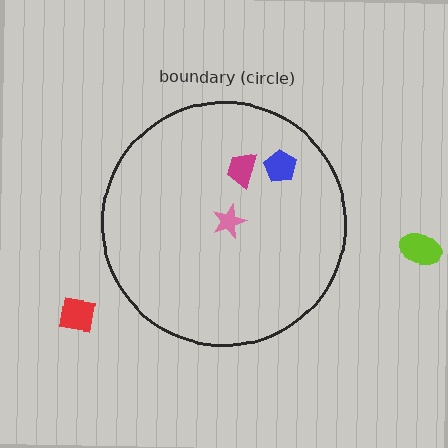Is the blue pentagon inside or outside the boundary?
Inside.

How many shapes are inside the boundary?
3 inside, 2 outside.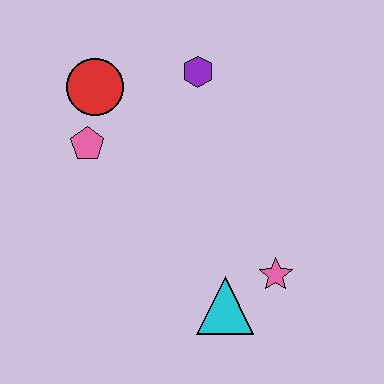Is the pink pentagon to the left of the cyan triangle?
Yes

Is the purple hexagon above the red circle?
Yes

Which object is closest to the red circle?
The pink pentagon is closest to the red circle.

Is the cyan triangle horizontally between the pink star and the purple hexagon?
Yes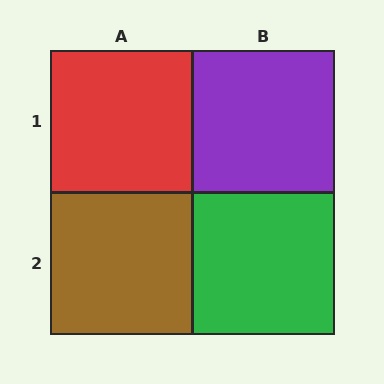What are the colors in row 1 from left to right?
Red, purple.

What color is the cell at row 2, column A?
Brown.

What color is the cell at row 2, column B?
Green.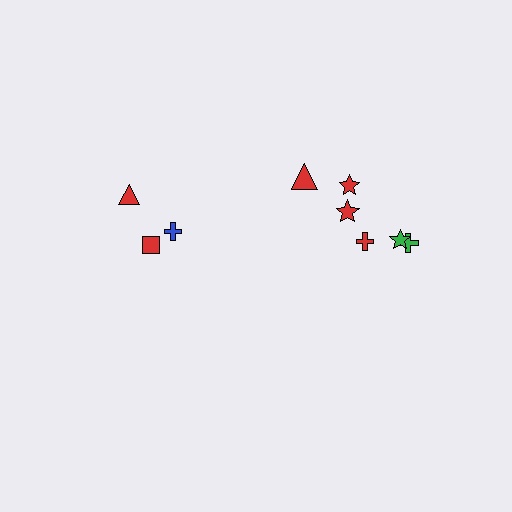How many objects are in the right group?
There are 6 objects.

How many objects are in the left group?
There are 3 objects.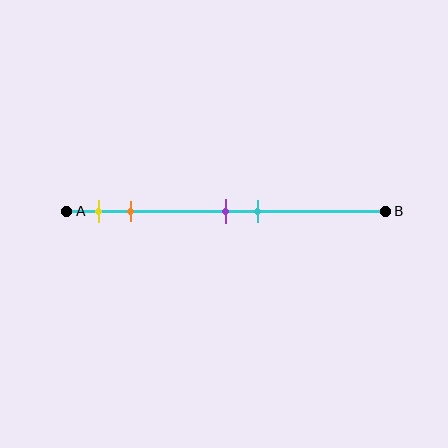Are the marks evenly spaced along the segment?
No, the marks are not evenly spaced.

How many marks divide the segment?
There are 4 marks dividing the segment.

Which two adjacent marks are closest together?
The purple and cyan marks are the closest adjacent pair.